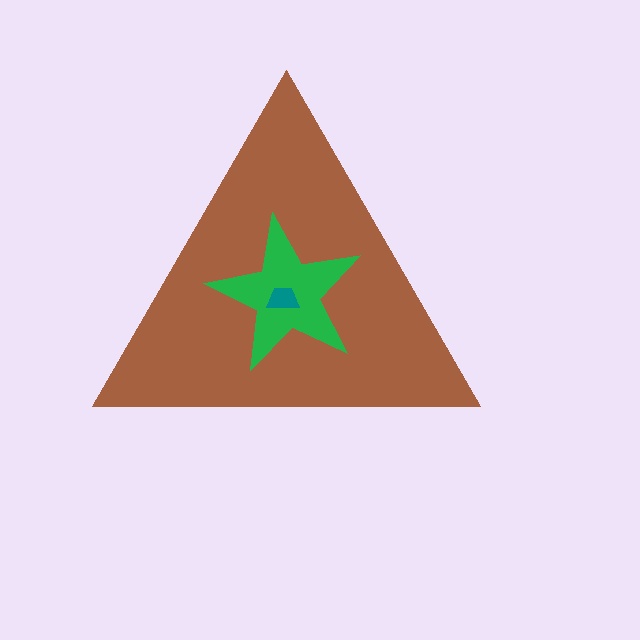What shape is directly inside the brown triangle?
The green star.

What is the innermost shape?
The teal trapezoid.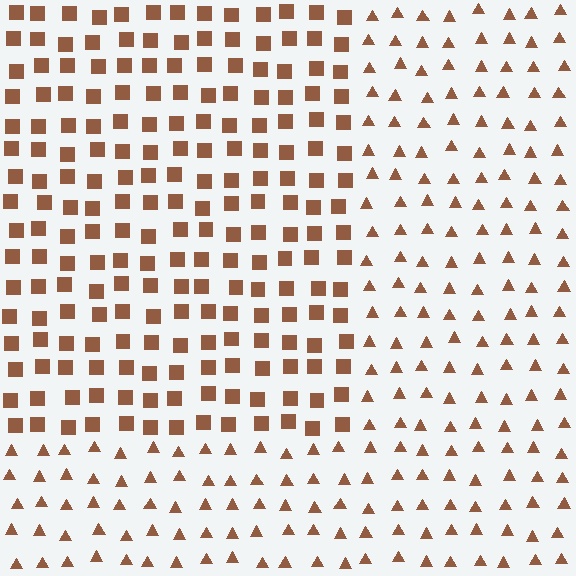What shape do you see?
I see a rectangle.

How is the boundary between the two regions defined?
The boundary is defined by a change in element shape: squares inside vs. triangles outside. All elements share the same color and spacing.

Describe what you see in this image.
The image is filled with small brown elements arranged in a uniform grid. A rectangle-shaped region contains squares, while the surrounding area contains triangles. The boundary is defined purely by the change in element shape.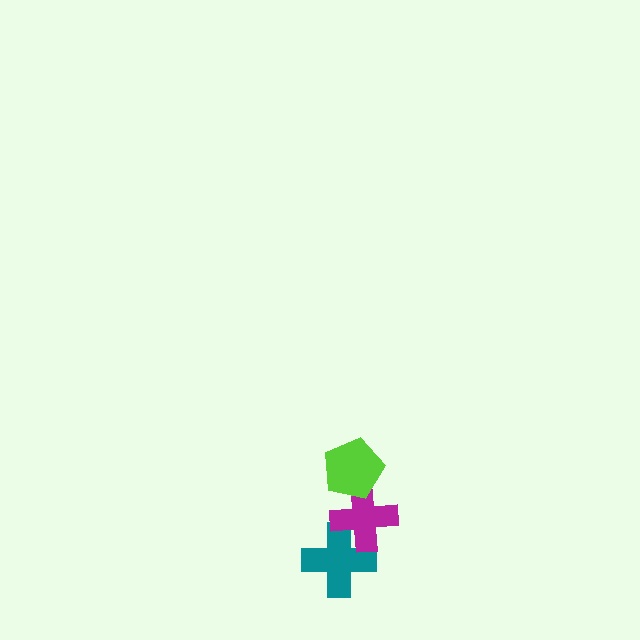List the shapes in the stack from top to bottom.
From top to bottom: the lime pentagon, the magenta cross, the teal cross.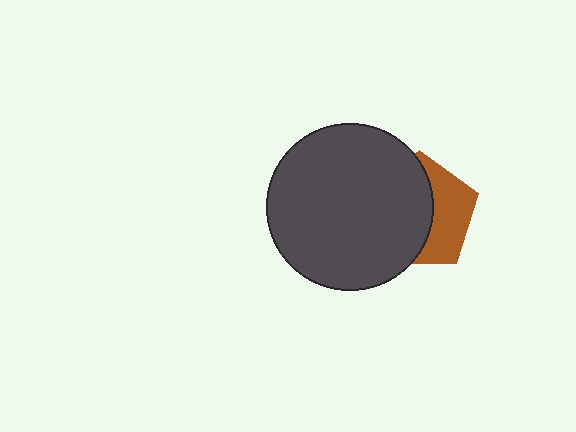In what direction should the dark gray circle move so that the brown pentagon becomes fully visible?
The dark gray circle should move left. That is the shortest direction to clear the overlap and leave the brown pentagon fully visible.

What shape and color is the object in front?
The object in front is a dark gray circle.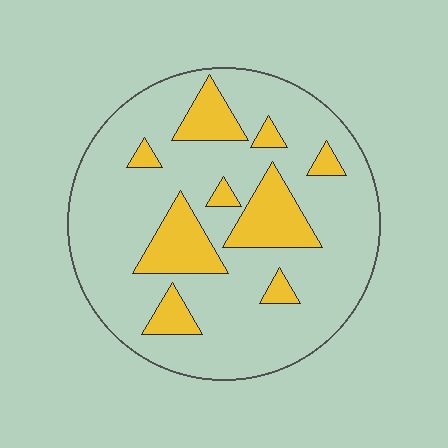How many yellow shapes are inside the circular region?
9.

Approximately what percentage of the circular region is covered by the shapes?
Approximately 20%.